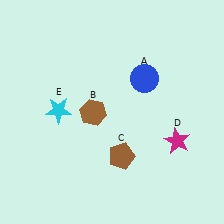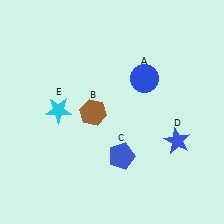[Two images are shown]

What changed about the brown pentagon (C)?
In Image 1, C is brown. In Image 2, it changed to blue.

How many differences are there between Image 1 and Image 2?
There are 2 differences between the two images.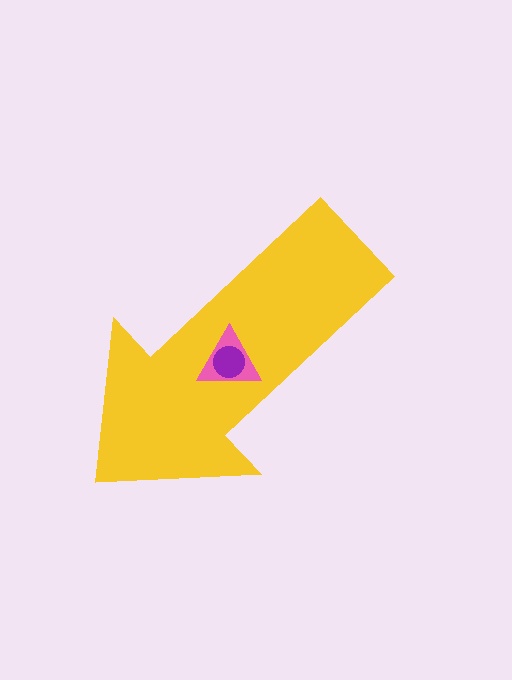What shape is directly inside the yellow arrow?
The pink triangle.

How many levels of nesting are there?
3.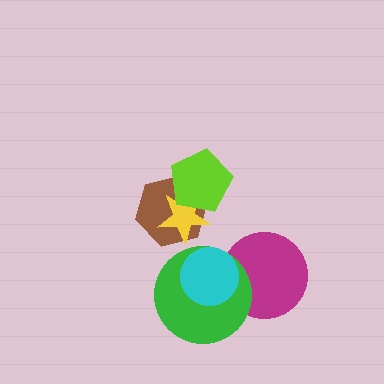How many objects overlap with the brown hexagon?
2 objects overlap with the brown hexagon.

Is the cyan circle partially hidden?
No, no other shape covers it.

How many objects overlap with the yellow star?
2 objects overlap with the yellow star.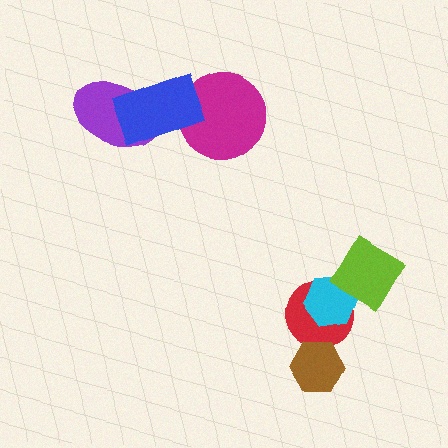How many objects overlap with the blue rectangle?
2 objects overlap with the blue rectangle.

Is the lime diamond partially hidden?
No, no other shape covers it.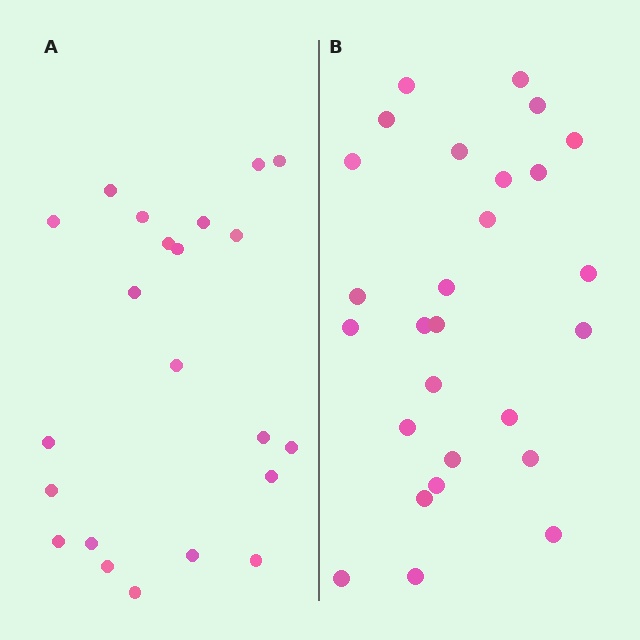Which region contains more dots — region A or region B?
Region B (the right region) has more dots.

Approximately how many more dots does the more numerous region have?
Region B has about 5 more dots than region A.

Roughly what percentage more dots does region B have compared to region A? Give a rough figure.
About 25% more.